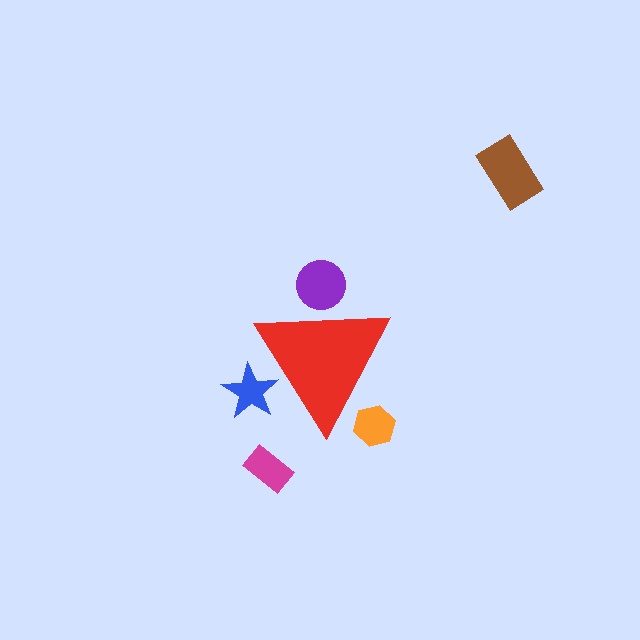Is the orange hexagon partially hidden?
Yes, the orange hexagon is partially hidden behind the red triangle.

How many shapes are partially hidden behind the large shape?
3 shapes are partially hidden.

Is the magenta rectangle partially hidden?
No, the magenta rectangle is fully visible.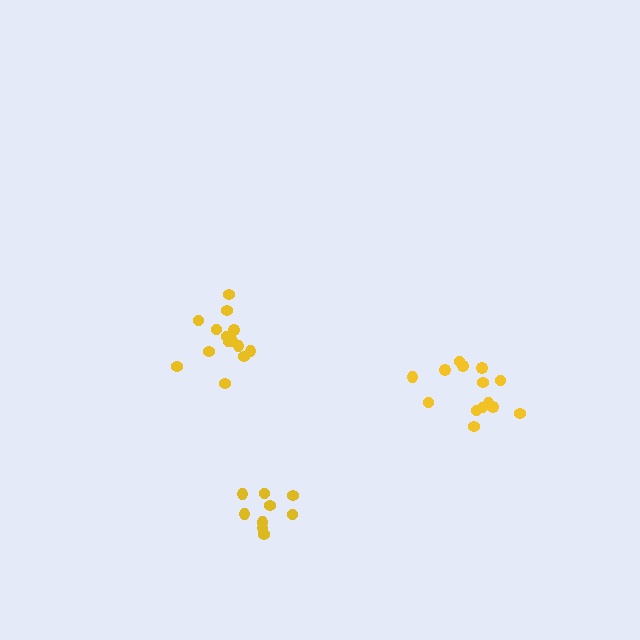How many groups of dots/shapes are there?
There are 3 groups.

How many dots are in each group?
Group 1: 14 dots, Group 2: 14 dots, Group 3: 10 dots (38 total).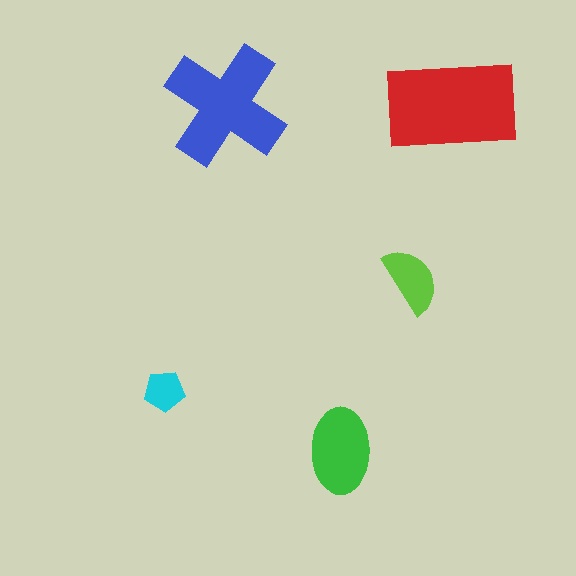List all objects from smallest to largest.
The cyan pentagon, the lime semicircle, the green ellipse, the blue cross, the red rectangle.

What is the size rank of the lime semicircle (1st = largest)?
4th.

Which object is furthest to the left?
The cyan pentagon is leftmost.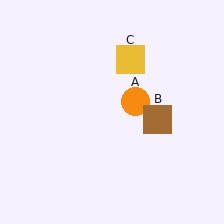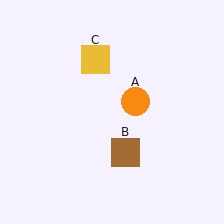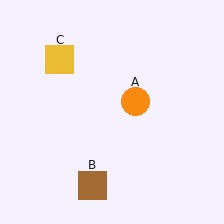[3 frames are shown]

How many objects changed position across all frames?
2 objects changed position: brown square (object B), yellow square (object C).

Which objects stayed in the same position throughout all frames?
Orange circle (object A) remained stationary.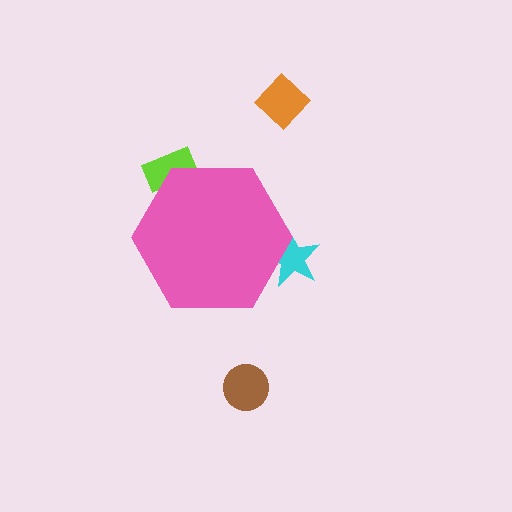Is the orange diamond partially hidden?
No, the orange diamond is fully visible.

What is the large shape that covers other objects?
A pink hexagon.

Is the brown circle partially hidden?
No, the brown circle is fully visible.